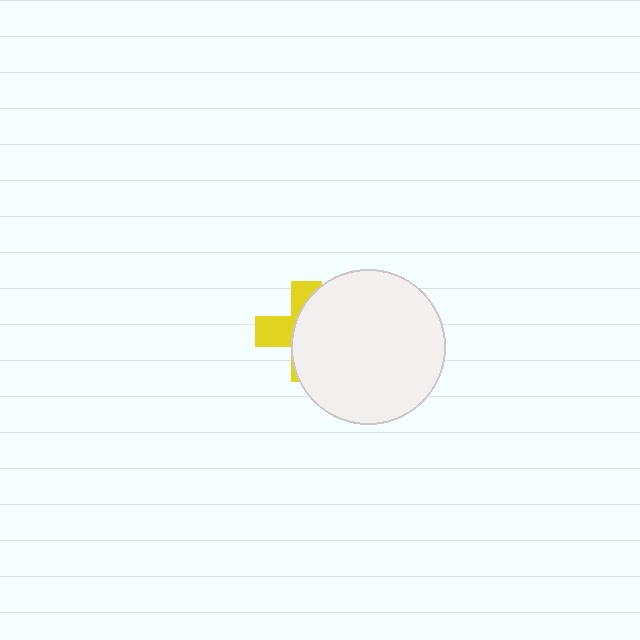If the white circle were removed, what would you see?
You would see the complete yellow cross.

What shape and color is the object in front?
The object in front is a white circle.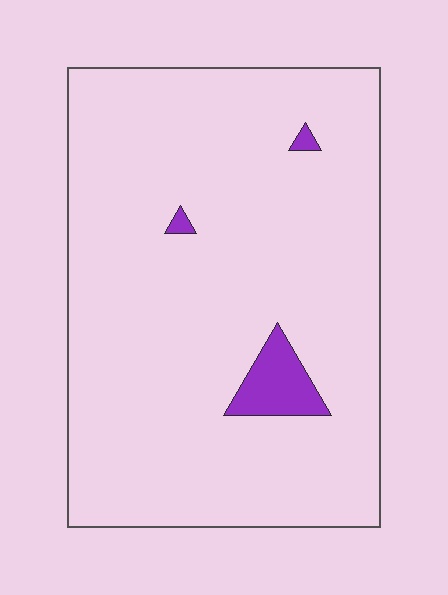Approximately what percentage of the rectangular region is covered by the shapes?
Approximately 5%.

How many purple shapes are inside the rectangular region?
3.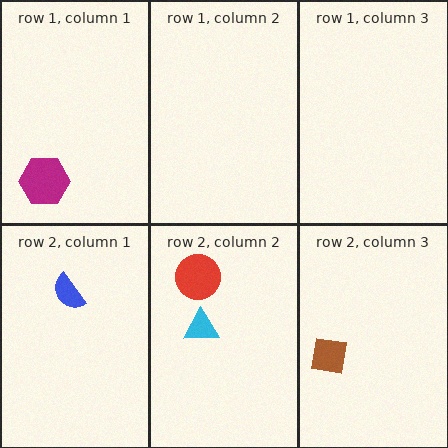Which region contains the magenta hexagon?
The row 1, column 1 region.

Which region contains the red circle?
The row 2, column 2 region.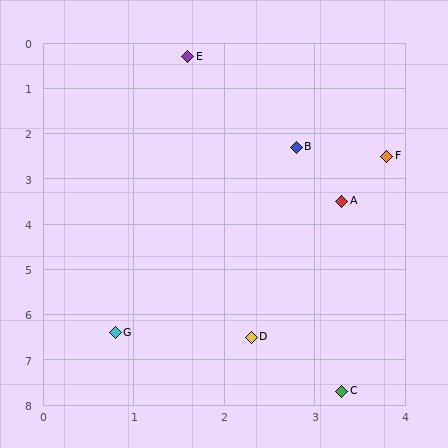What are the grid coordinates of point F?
Point F is at approximately (3.8, 2.5).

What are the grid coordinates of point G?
Point G is at approximately (0.8, 6.4).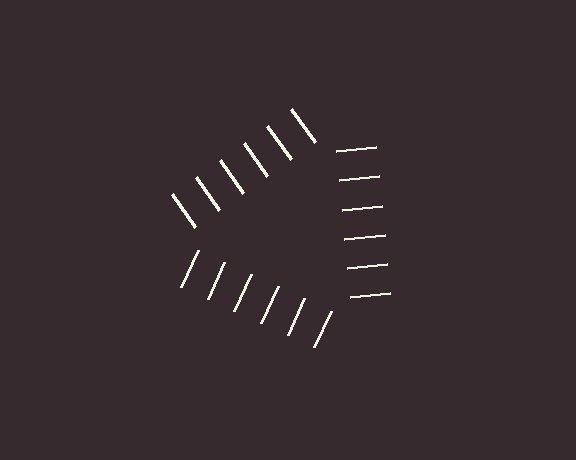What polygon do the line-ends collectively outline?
An illusory triangle — the line segments terminate on its edges but no continuous stroke is drawn.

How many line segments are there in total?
18 — 6 along each of the 3 edges.